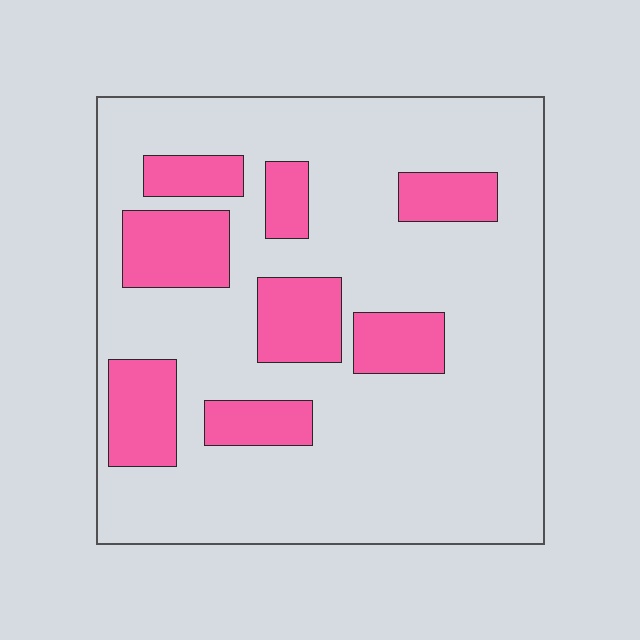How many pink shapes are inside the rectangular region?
8.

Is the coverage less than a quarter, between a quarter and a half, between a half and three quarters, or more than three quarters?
Less than a quarter.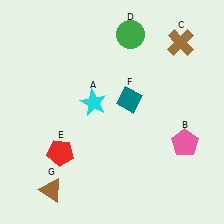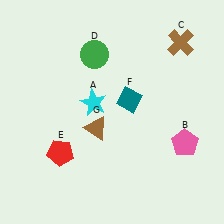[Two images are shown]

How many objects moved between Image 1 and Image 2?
2 objects moved between the two images.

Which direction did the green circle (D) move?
The green circle (D) moved left.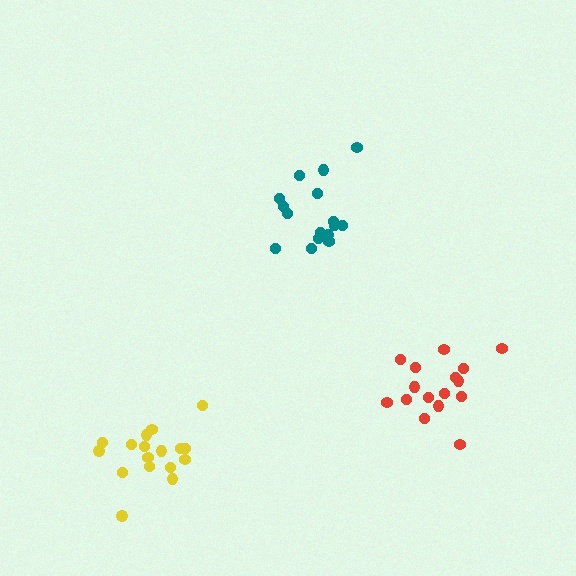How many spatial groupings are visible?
There are 3 spatial groupings.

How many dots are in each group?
Group 1: 16 dots, Group 2: 17 dots, Group 3: 16 dots (49 total).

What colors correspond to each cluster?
The clusters are colored: teal, yellow, red.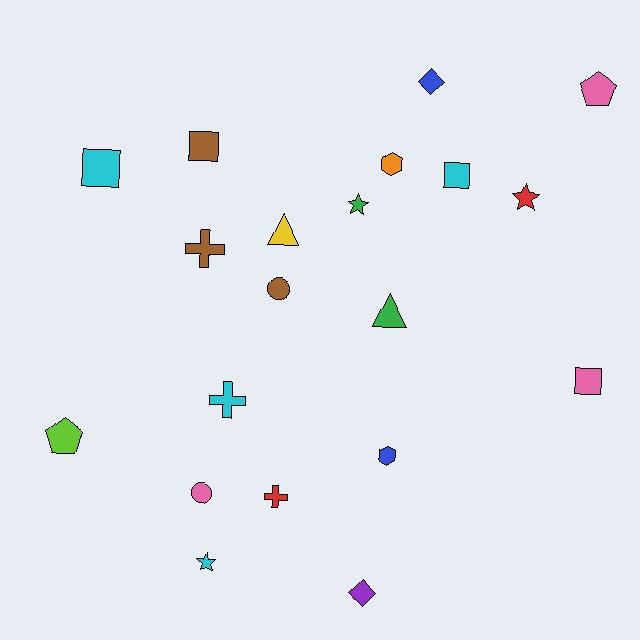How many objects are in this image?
There are 20 objects.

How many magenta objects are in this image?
There are no magenta objects.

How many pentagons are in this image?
There are 2 pentagons.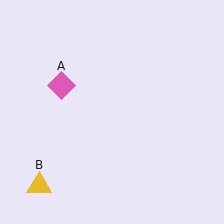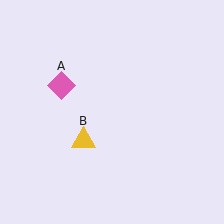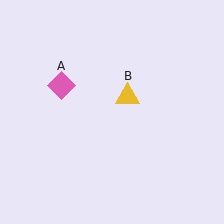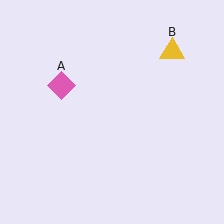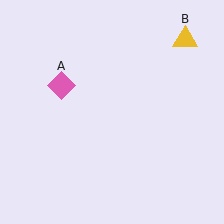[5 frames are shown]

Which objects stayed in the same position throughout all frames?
Pink diamond (object A) remained stationary.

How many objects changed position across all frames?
1 object changed position: yellow triangle (object B).